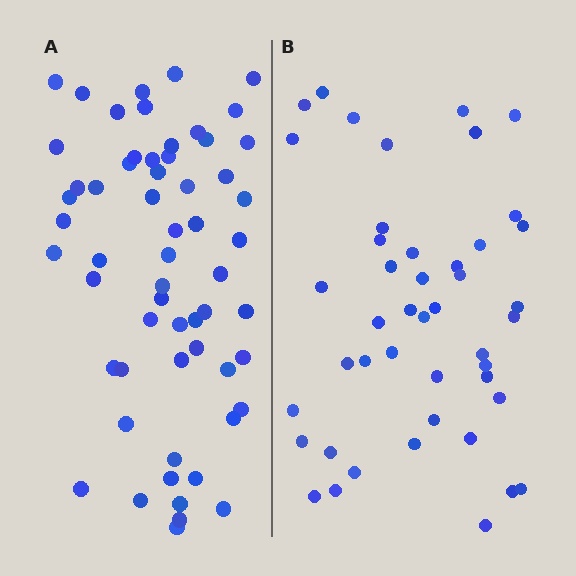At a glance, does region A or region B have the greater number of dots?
Region A (the left region) has more dots.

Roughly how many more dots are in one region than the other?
Region A has approximately 15 more dots than region B.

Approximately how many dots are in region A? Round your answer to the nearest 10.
About 60 dots. (The exact count is 59, which rounds to 60.)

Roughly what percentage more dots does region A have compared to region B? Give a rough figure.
About 30% more.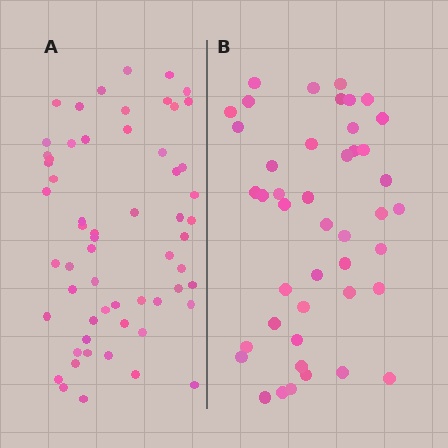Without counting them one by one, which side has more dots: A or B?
Region A (the left region) has more dots.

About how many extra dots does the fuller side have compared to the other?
Region A has approximately 15 more dots than region B.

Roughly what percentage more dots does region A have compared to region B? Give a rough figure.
About 35% more.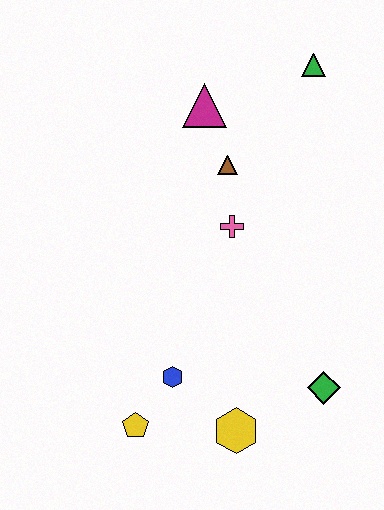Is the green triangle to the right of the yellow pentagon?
Yes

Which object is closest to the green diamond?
The yellow hexagon is closest to the green diamond.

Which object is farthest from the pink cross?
The yellow pentagon is farthest from the pink cross.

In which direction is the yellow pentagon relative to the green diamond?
The yellow pentagon is to the left of the green diamond.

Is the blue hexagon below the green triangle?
Yes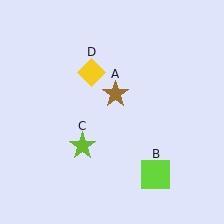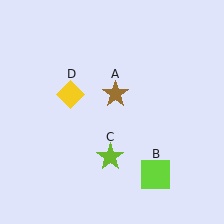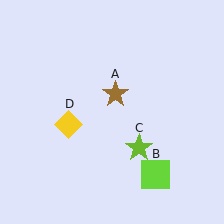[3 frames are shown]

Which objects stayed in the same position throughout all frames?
Brown star (object A) and lime square (object B) remained stationary.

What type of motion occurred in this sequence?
The lime star (object C), yellow diamond (object D) rotated counterclockwise around the center of the scene.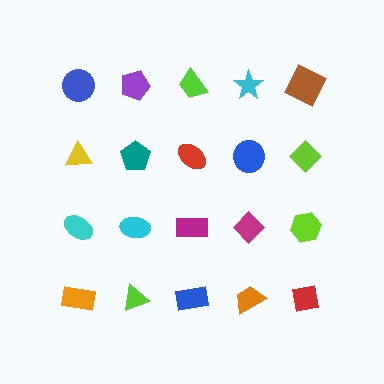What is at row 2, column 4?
A blue circle.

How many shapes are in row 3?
5 shapes.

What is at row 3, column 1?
A cyan ellipse.